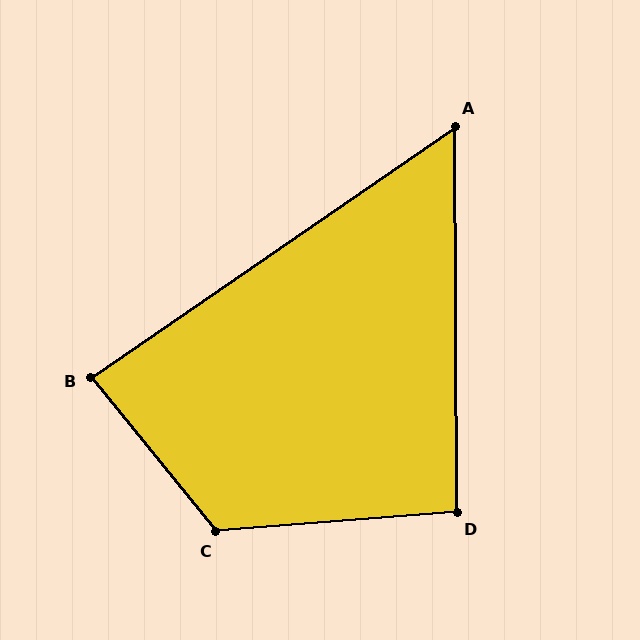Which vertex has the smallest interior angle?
A, at approximately 56 degrees.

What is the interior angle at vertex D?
Approximately 94 degrees (approximately right).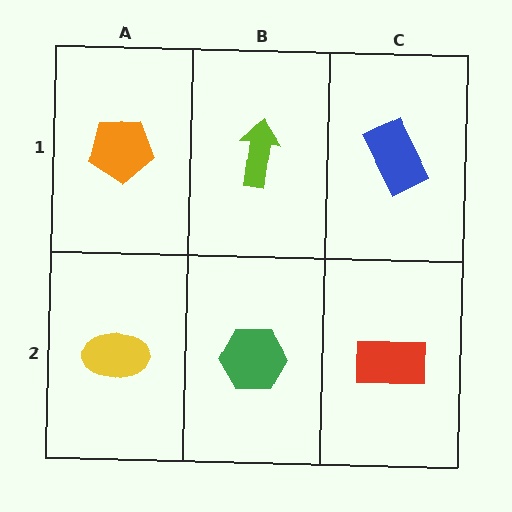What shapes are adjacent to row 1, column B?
A green hexagon (row 2, column B), an orange pentagon (row 1, column A), a blue rectangle (row 1, column C).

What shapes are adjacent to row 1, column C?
A red rectangle (row 2, column C), a lime arrow (row 1, column B).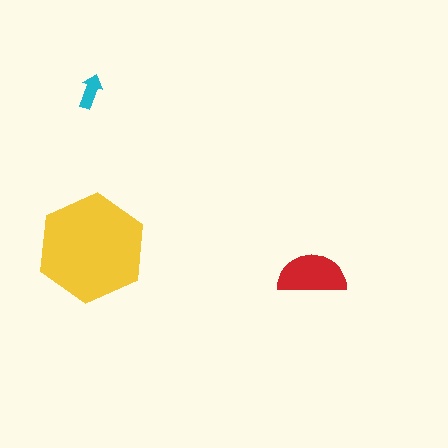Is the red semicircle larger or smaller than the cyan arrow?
Larger.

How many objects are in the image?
There are 3 objects in the image.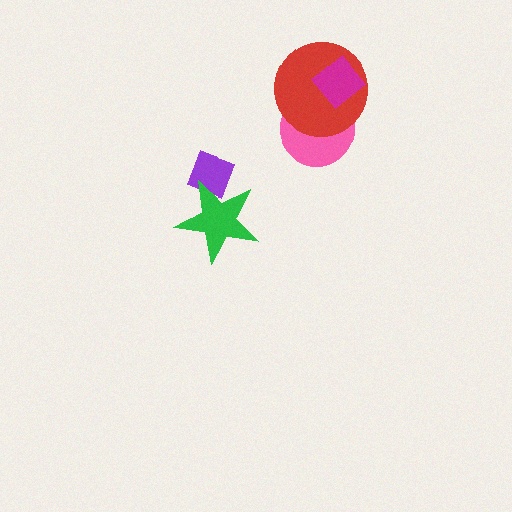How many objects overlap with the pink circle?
2 objects overlap with the pink circle.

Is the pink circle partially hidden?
Yes, it is partially covered by another shape.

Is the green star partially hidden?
No, no other shape covers it.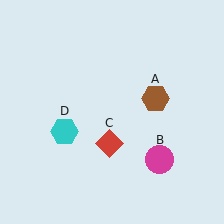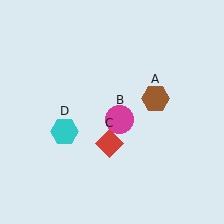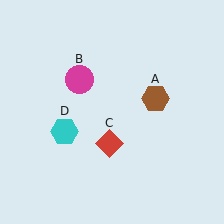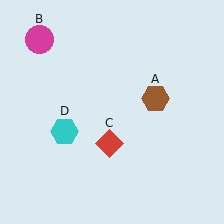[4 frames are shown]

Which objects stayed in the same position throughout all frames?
Brown hexagon (object A) and red diamond (object C) and cyan hexagon (object D) remained stationary.